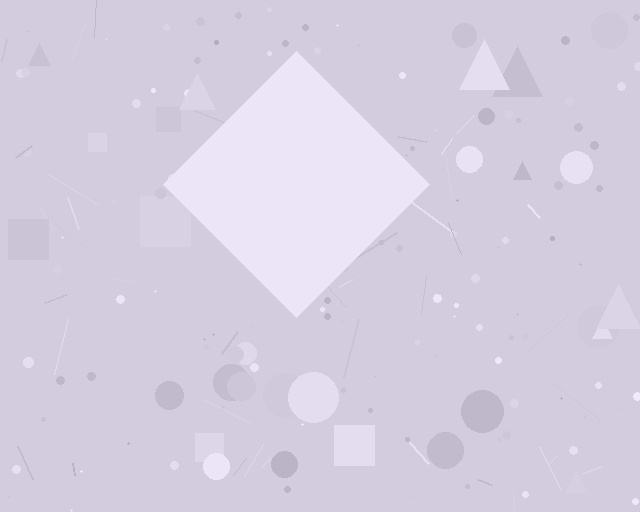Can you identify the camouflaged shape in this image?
The camouflaged shape is a diamond.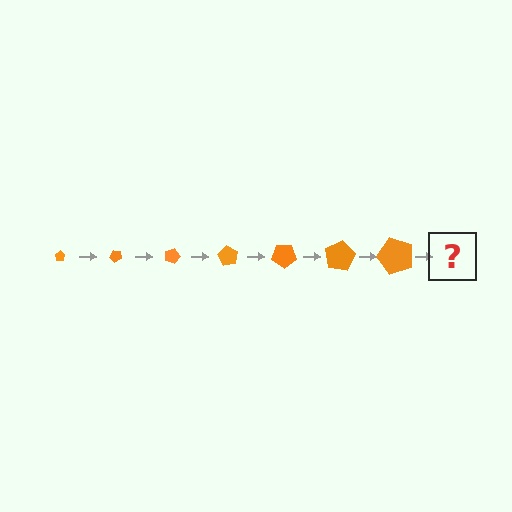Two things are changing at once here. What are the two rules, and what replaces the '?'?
The two rules are that the pentagon grows larger each step and it rotates 45 degrees each step. The '?' should be a pentagon, larger than the previous one and rotated 315 degrees from the start.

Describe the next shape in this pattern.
It should be a pentagon, larger than the previous one and rotated 315 degrees from the start.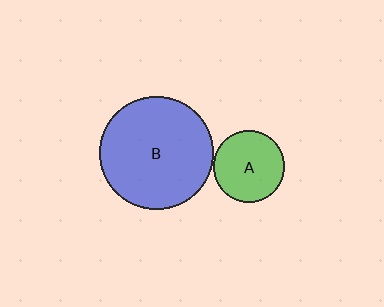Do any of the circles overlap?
No, none of the circles overlap.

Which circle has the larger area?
Circle B (blue).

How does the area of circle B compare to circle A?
Approximately 2.5 times.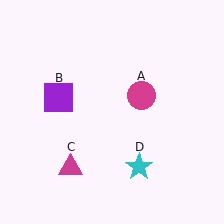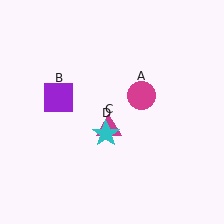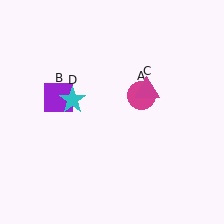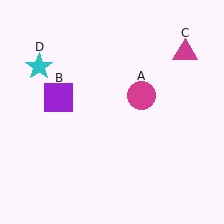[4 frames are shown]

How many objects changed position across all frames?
2 objects changed position: magenta triangle (object C), cyan star (object D).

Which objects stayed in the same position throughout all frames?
Magenta circle (object A) and purple square (object B) remained stationary.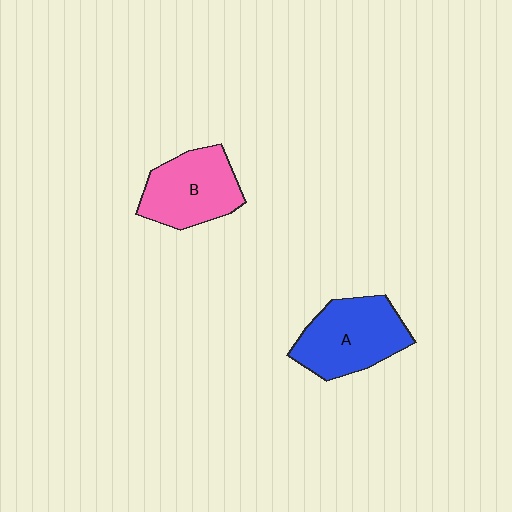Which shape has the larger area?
Shape A (blue).